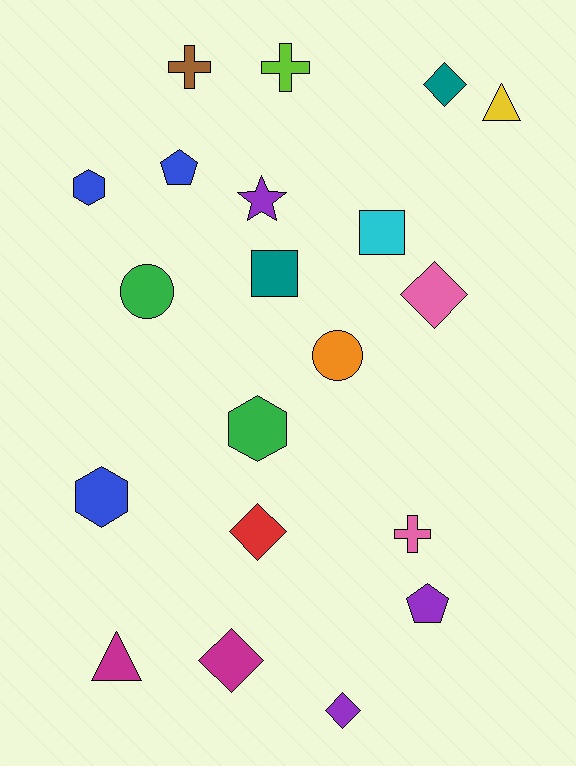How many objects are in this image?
There are 20 objects.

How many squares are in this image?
There are 2 squares.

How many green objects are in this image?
There are 2 green objects.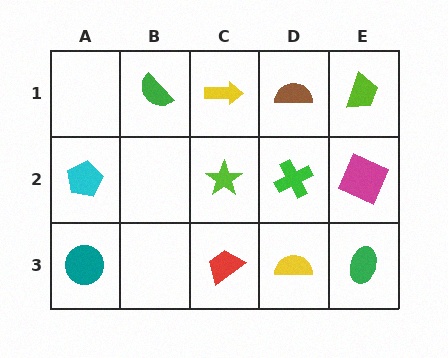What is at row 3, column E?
A green ellipse.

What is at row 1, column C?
A yellow arrow.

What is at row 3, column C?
A red trapezoid.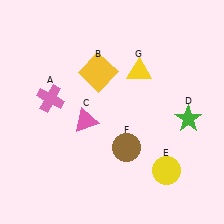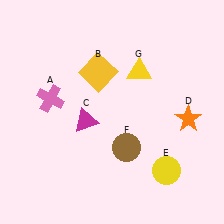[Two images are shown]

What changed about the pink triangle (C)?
In Image 1, C is pink. In Image 2, it changed to magenta.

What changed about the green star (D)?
In Image 1, D is green. In Image 2, it changed to orange.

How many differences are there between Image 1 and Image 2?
There are 2 differences between the two images.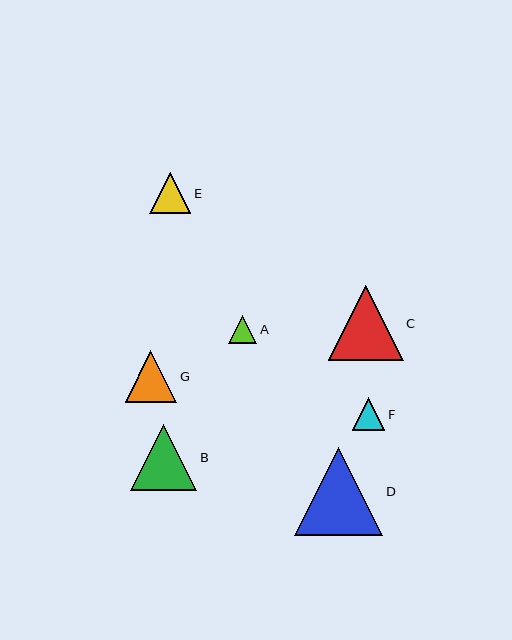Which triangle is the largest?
Triangle D is the largest with a size of approximately 88 pixels.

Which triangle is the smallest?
Triangle A is the smallest with a size of approximately 28 pixels.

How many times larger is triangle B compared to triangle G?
Triangle B is approximately 1.3 times the size of triangle G.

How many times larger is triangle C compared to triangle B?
Triangle C is approximately 1.1 times the size of triangle B.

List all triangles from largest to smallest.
From largest to smallest: D, C, B, G, E, F, A.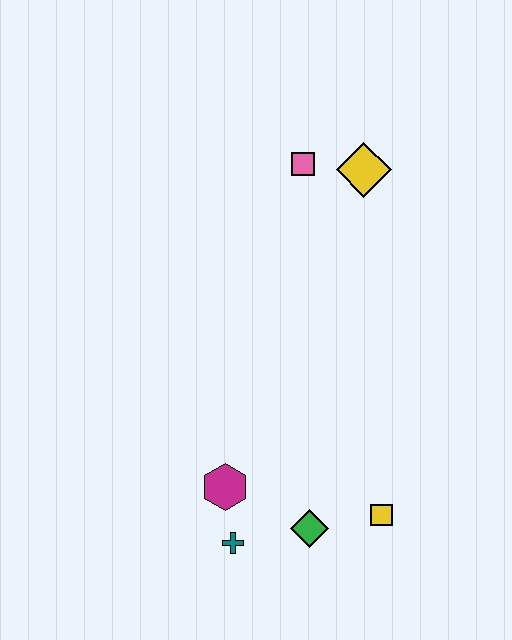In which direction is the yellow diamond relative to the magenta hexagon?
The yellow diamond is above the magenta hexagon.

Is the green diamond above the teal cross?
Yes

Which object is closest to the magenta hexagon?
The teal cross is closest to the magenta hexagon.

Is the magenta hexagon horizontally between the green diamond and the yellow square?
No